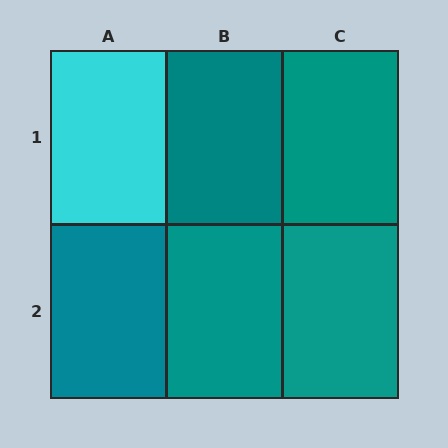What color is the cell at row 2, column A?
Teal.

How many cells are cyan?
1 cell is cyan.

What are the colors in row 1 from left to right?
Cyan, teal, teal.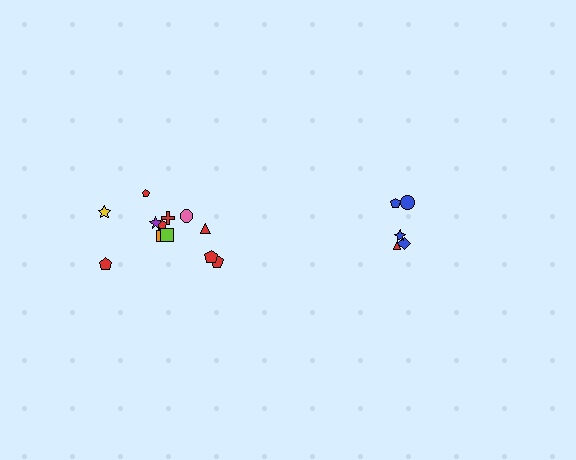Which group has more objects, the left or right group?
The left group.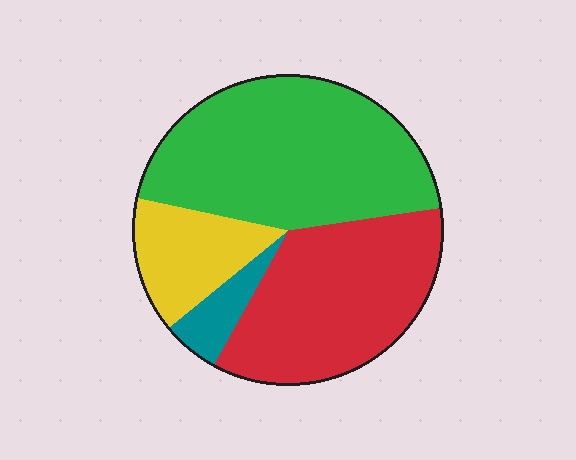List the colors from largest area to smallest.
From largest to smallest: green, red, yellow, teal.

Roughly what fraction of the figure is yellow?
Yellow covers about 15% of the figure.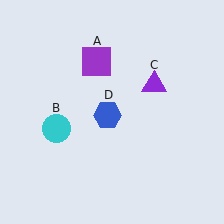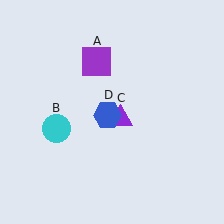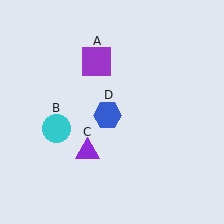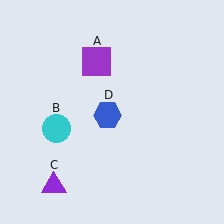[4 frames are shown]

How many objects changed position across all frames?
1 object changed position: purple triangle (object C).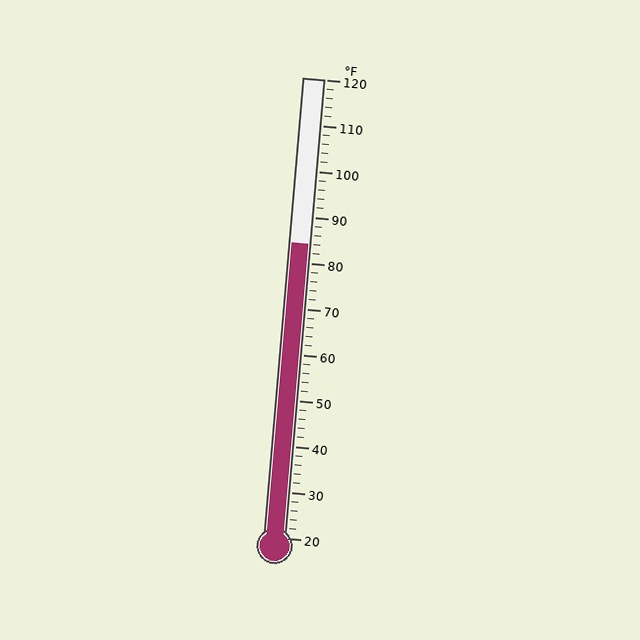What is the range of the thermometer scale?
The thermometer scale ranges from 20°F to 120°F.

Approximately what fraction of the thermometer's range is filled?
The thermometer is filled to approximately 65% of its range.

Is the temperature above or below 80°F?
The temperature is above 80°F.